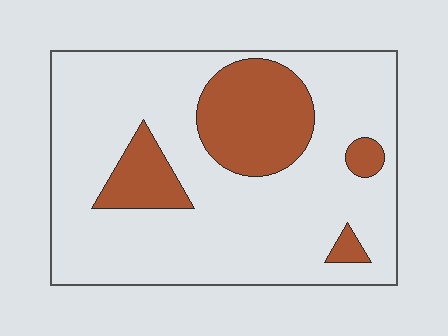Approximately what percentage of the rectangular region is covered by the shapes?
Approximately 20%.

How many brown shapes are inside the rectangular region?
4.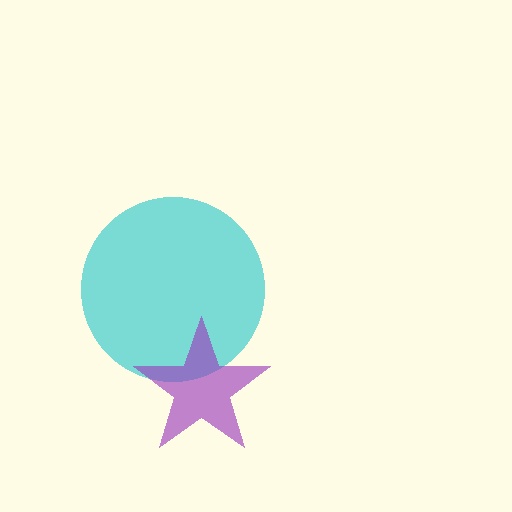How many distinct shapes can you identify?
There are 2 distinct shapes: a cyan circle, a purple star.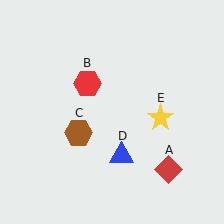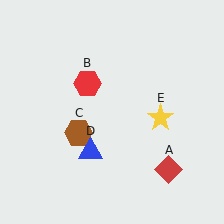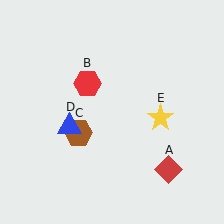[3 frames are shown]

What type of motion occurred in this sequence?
The blue triangle (object D) rotated clockwise around the center of the scene.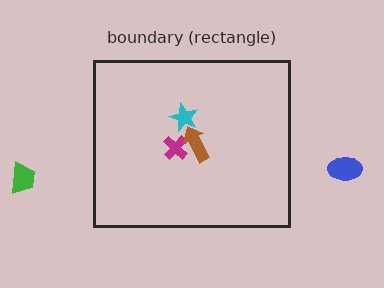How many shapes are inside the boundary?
3 inside, 2 outside.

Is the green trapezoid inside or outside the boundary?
Outside.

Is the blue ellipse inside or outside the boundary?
Outside.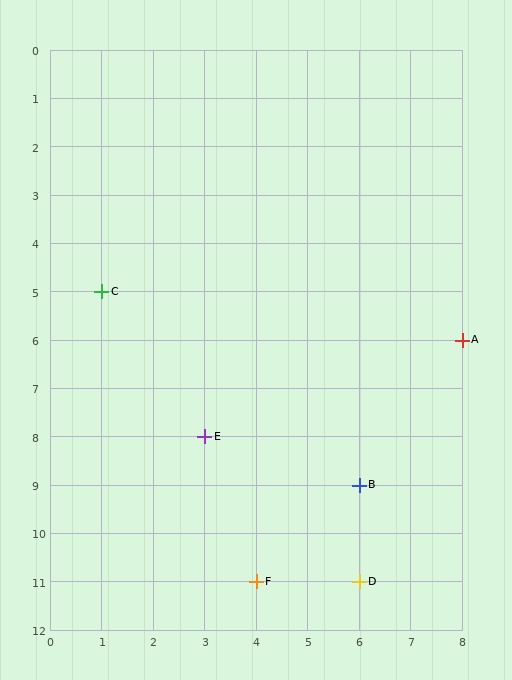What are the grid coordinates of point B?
Point B is at grid coordinates (6, 9).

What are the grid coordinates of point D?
Point D is at grid coordinates (6, 11).